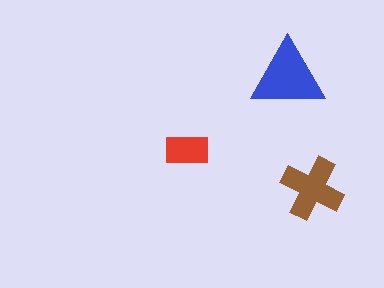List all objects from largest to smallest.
The blue triangle, the brown cross, the red rectangle.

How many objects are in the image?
There are 3 objects in the image.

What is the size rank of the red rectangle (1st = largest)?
3rd.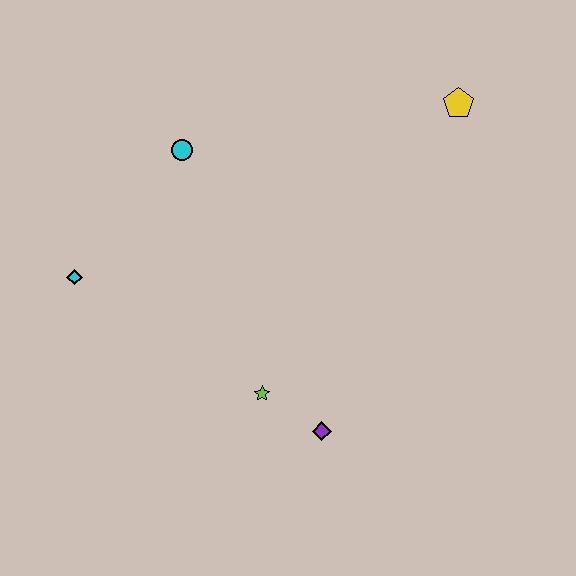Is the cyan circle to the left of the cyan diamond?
No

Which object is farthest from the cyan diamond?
The yellow pentagon is farthest from the cyan diamond.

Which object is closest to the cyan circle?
The cyan diamond is closest to the cyan circle.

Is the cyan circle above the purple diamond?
Yes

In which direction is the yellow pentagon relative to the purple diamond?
The yellow pentagon is above the purple diamond.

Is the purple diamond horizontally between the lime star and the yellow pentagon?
Yes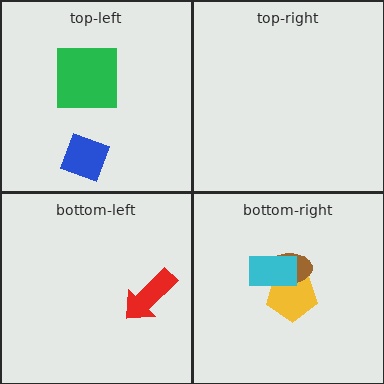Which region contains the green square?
The top-left region.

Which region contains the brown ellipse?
The bottom-right region.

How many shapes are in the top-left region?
2.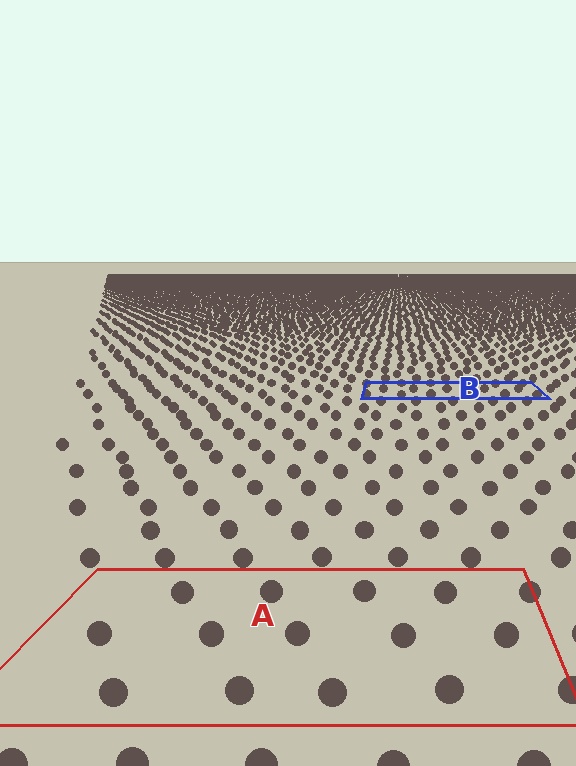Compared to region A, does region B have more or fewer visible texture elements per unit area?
Region B has more texture elements per unit area — they are packed more densely because it is farther away.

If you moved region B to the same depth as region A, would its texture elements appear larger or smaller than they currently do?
They would appear larger. At a closer depth, the same texture elements are projected at a bigger on-screen size.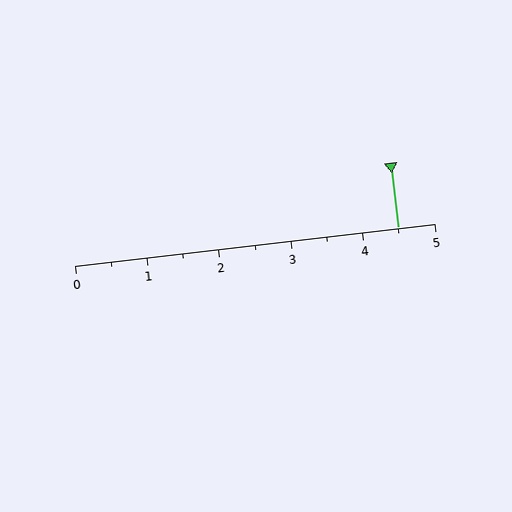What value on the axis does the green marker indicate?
The marker indicates approximately 4.5.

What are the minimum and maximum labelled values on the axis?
The axis runs from 0 to 5.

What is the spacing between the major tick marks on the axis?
The major ticks are spaced 1 apart.